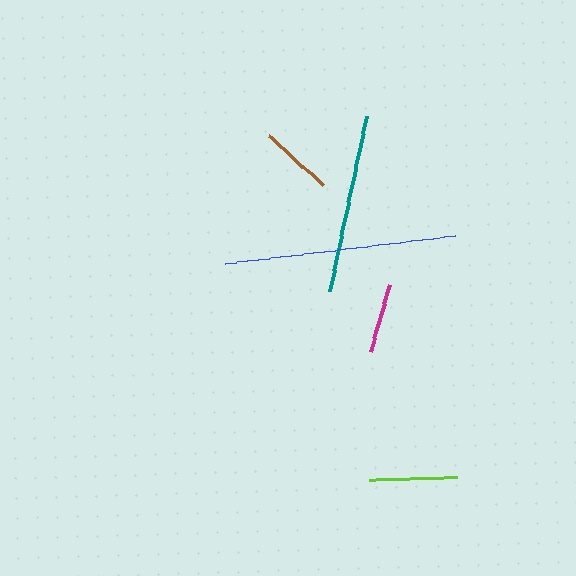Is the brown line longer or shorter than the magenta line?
The brown line is longer than the magenta line.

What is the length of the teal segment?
The teal segment is approximately 179 pixels long.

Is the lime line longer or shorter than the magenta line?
The lime line is longer than the magenta line.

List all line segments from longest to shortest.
From longest to shortest: blue, teal, lime, brown, magenta.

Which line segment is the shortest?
The magenta line is the shortest at approximately 69 pixels.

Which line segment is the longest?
The blue line is the longest at approximately 230 pixels.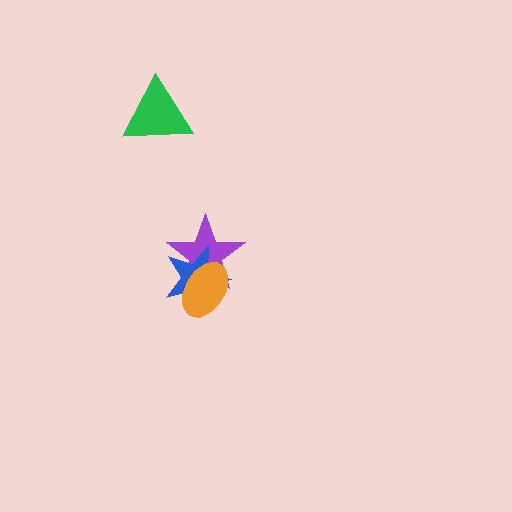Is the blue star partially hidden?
Yes, it is partially covered by another shape.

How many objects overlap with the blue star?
2 objects overlap with the blue star.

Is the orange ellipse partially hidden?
No, no other shape covers it.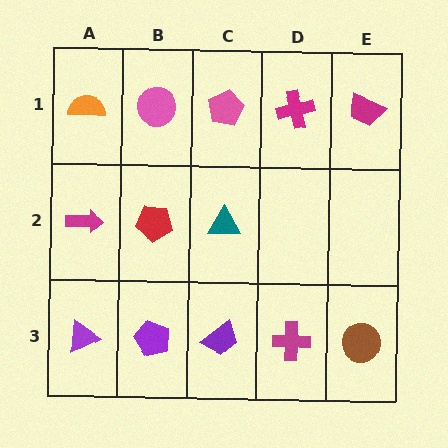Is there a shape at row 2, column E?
No, that cell is empty.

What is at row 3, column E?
A brown circle.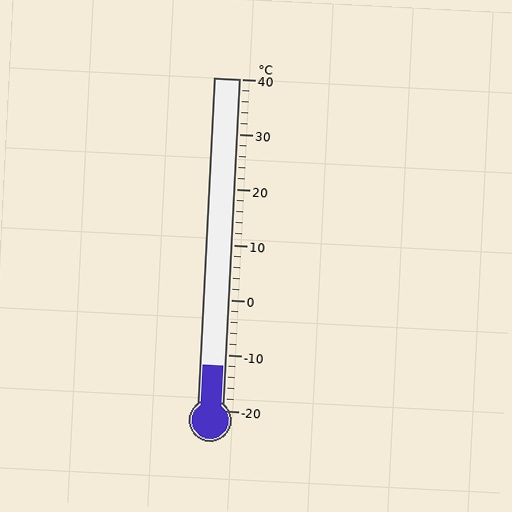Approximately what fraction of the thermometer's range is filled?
The thermometer is filled to approximately 15% of its range.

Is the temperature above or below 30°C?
The temperature is below 30°C.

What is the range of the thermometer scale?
The thermometer scale ranges from -20°C to 40°C.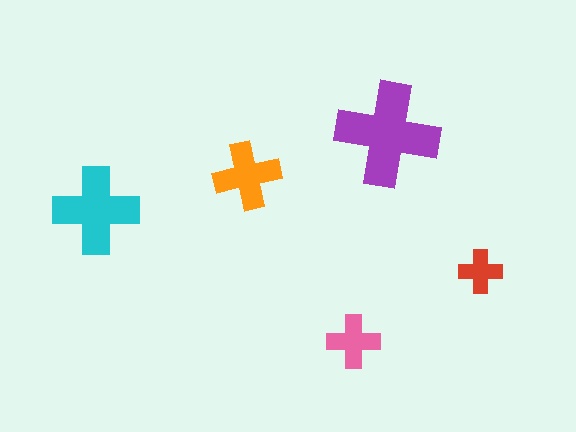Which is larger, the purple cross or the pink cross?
The purple one.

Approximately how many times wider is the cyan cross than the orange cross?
About 1.5 times wider.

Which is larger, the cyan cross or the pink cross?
The cyan one.